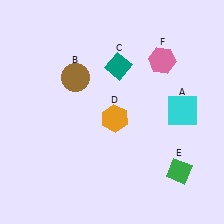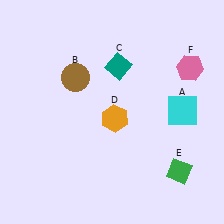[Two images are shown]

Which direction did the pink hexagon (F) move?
The pink hexagon (F) moved right.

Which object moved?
The pink hexagon (F) moved right.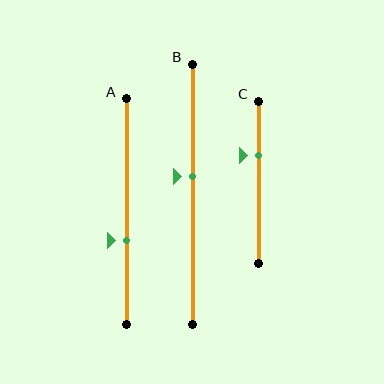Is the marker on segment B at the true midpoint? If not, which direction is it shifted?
No, the marker on segment B is shifted upward by about 7% of the segment length.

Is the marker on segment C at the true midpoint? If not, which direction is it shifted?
No, the marker on segment C is shifted upward by about 16% of the segment length.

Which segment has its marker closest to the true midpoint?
Segment B has its marker closest to the true midpoint.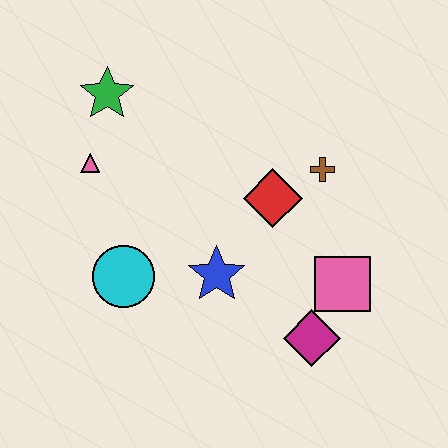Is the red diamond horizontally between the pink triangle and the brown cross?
Yes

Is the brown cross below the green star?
Yes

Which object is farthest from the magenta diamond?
The green star is farthest from the magenta diamond.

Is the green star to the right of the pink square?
No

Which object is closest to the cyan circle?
The blue star is closest to the cyan circle.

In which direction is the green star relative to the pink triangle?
The green star is above the pink triangle.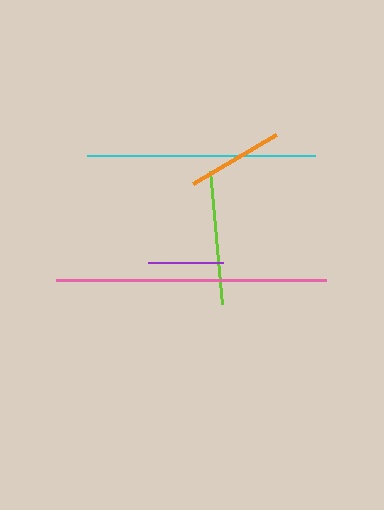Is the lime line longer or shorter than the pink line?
The pink line is longer than the lime line.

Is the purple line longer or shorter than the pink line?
The pink line is longer than the purple line.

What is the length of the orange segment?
The orange segment is approximately 96 pixels long.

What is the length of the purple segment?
The purple segment is approximately 76 pixels long.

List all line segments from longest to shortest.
From longest to shortest: pink, cyan, lime, orange, purple.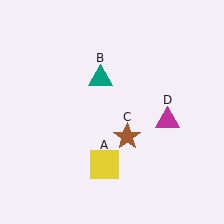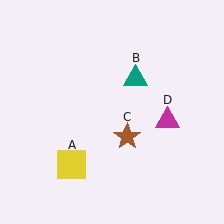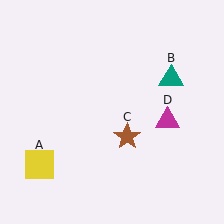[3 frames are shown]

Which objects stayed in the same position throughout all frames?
Brown star (object C) and magenta triangle (object D) remained stationary.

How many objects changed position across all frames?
2 objects changed position: yellow square (object A), teal triangle (object B).